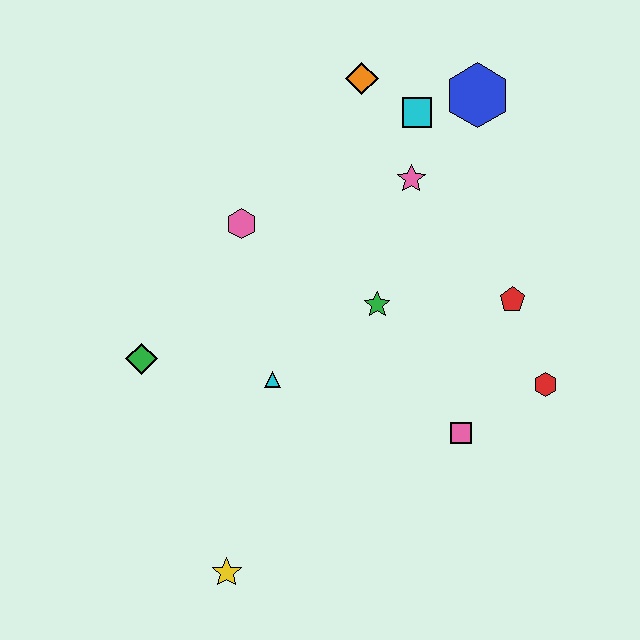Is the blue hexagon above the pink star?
Yes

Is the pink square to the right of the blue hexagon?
No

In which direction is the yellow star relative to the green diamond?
The yellow star is below the green diamond.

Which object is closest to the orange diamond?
The cyan square is closest to the orange diamond.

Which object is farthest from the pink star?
The yellow star is farthest from the pink star.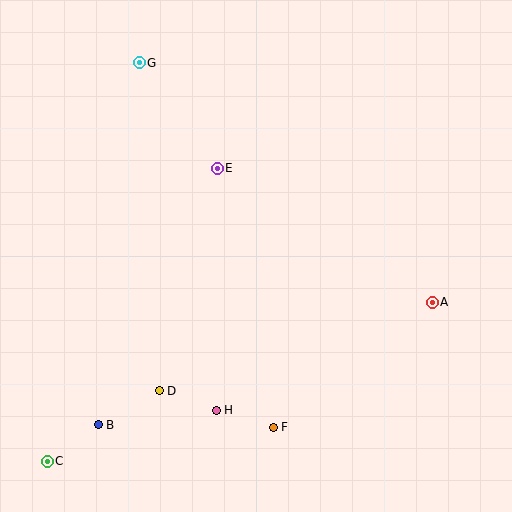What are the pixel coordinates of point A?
Point A is at (432, 302).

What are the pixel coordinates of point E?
Point E is at (217, 168).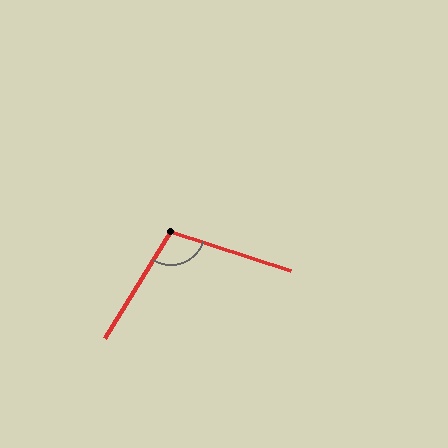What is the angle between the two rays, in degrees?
Approximately 103 degrees.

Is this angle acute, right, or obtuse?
It is obtuse.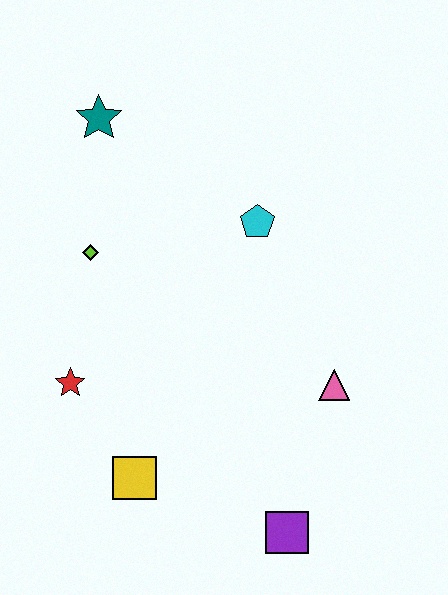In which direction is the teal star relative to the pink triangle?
The teal star is above the pink triangle.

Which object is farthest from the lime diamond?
The purple square is farthest from the lime diamond.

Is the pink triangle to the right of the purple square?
Yes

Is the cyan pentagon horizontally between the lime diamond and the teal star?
No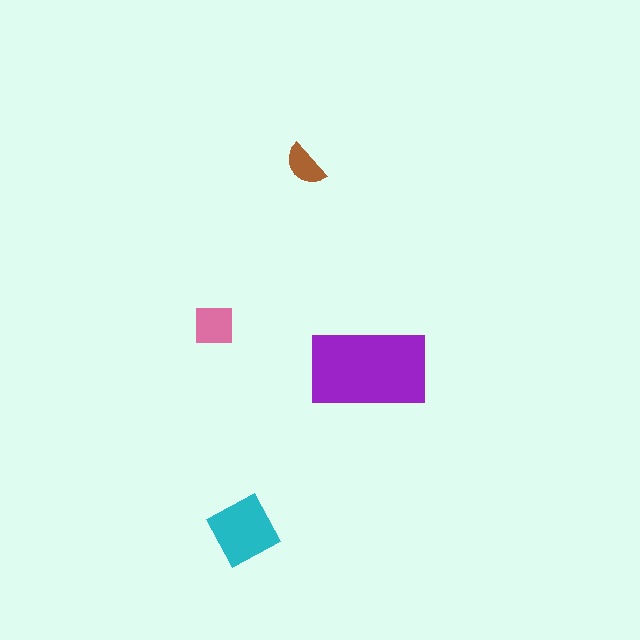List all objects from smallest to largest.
The brown semicircle, the pink square, the cyan diamond, the purple rectangle.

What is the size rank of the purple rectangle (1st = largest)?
1st.